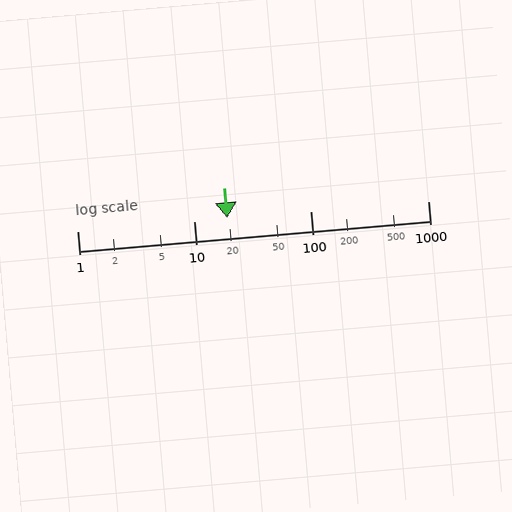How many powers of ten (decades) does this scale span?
The scale spans 3 decades, from 1 to 1000.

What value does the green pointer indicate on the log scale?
The pointer indicates approximately 19.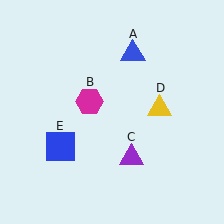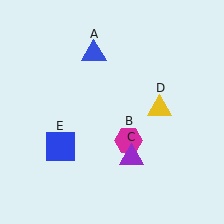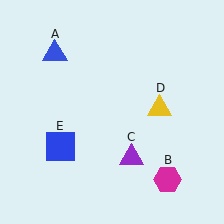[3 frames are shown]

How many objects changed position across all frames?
2 objects changed position: blue triangle (object A), magenta hexagon (object B).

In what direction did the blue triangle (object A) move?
The blue triangle (object A) moved left.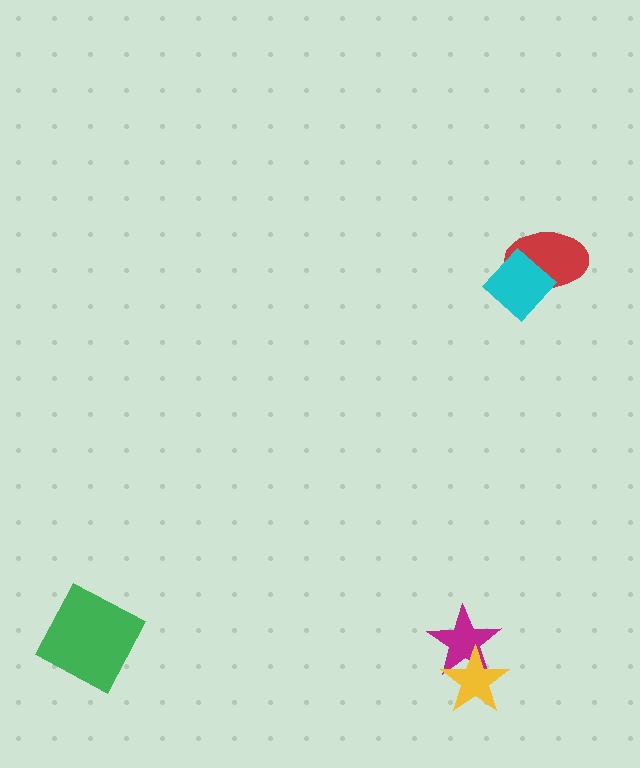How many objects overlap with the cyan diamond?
1 object overlaps with the cyan diamond.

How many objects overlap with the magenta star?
1 object overlaps with the magenta star.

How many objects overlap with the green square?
0 objects overlap with the green square.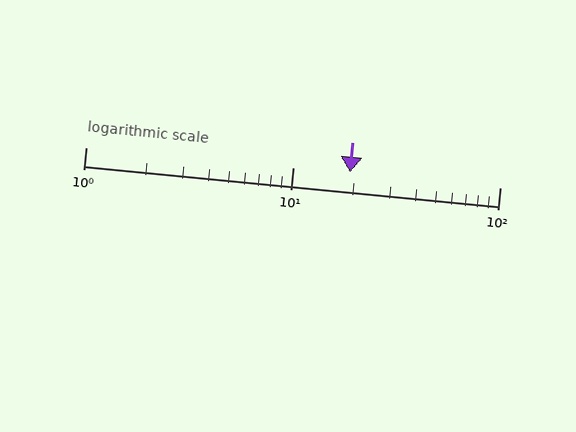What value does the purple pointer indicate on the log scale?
The pointer indicates approximately 19.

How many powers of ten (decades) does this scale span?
The scale spans 2 decades, from 1 to 100.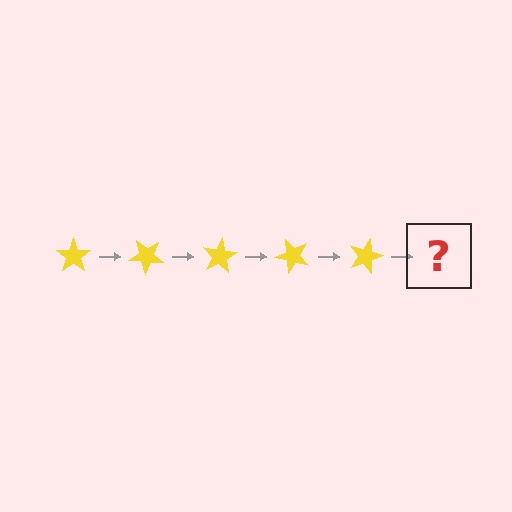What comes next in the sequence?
The next element should be a yellow star rotated 200 degrees.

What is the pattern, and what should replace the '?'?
The pattern is that the star rotates 40 degrees each step. The '?' should be a yellow star rotated 200 degrees.